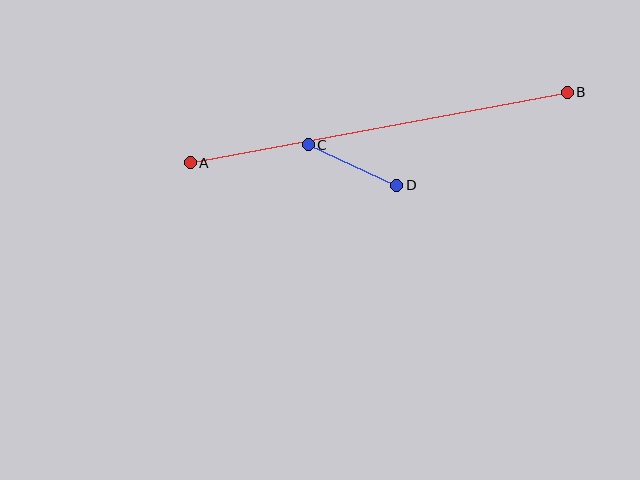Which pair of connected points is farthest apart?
Points A and B are farthest apart.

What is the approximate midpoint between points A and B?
The midpoint is at approximately (379, 127) pixels.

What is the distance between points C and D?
The distance is approximately 97 pixels.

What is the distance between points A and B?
The distance is approximately 384 pixels.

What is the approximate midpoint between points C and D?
The midpoint is at approximately (353, 165) pixels.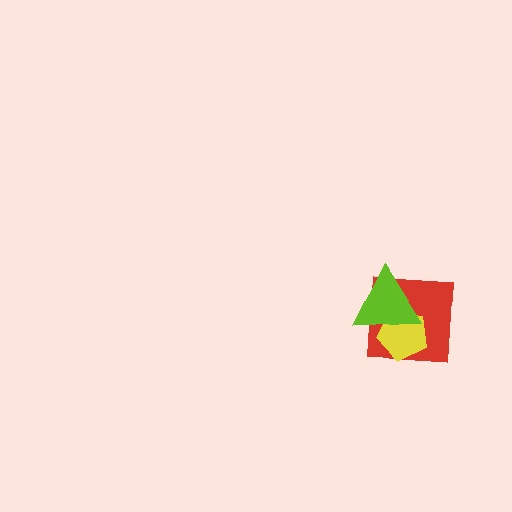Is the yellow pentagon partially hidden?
Yes, it is partially covered by another shape.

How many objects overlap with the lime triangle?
2 objects overlap with the lime triangle.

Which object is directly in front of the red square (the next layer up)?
The yellow pentagon is directly in front of the red square.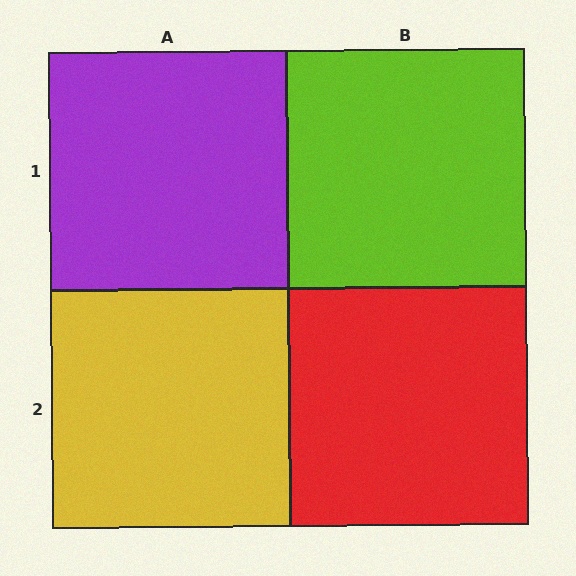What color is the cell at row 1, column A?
Purple.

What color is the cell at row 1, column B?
Lime.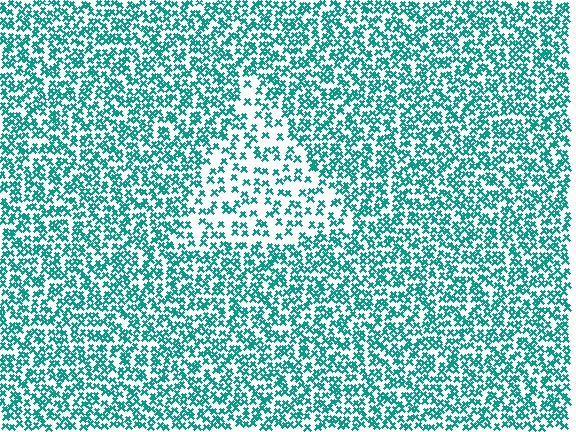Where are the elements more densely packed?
The elements are more densely packed outside the triangle boundary.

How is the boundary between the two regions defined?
The boundary is defined by a change in element density (approximately 2.0x ratio). All elements are the same color, size, and shape.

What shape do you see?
I see a triangle.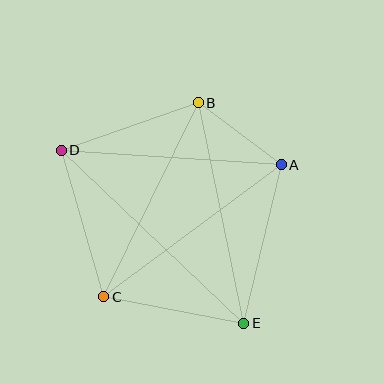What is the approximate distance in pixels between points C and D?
The distance between C and D is approximately 152 pixels.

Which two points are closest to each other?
Points A and B are closest to each other.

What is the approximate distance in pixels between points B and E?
The distance between B and E is approximately 225 pixels.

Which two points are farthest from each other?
Points D and E are farthest from each other.